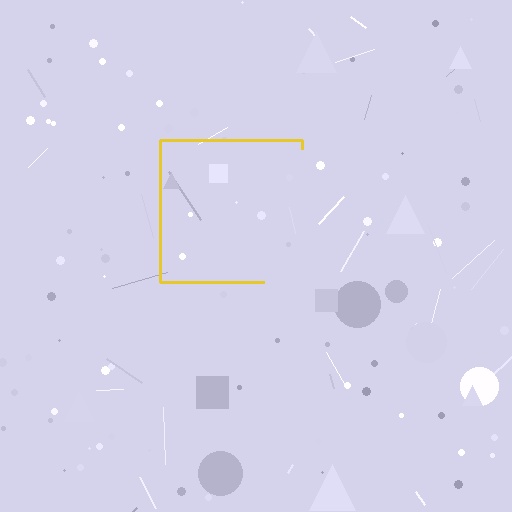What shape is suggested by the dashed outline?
The dashed outline suggests a square.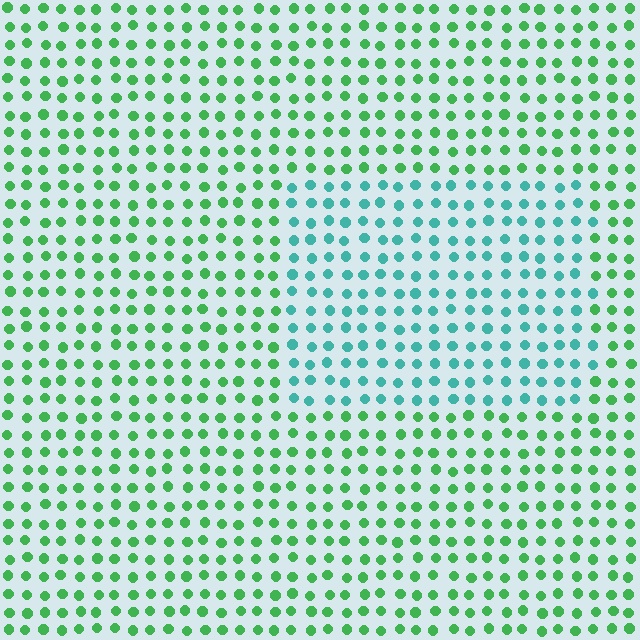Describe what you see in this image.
The image is filled with small green elements in a uniform arrangement. A rectangle-shaped region is visible where the elements are tinted to a slightly different hue, forming a subtle color boundary.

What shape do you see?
I see a rectangle.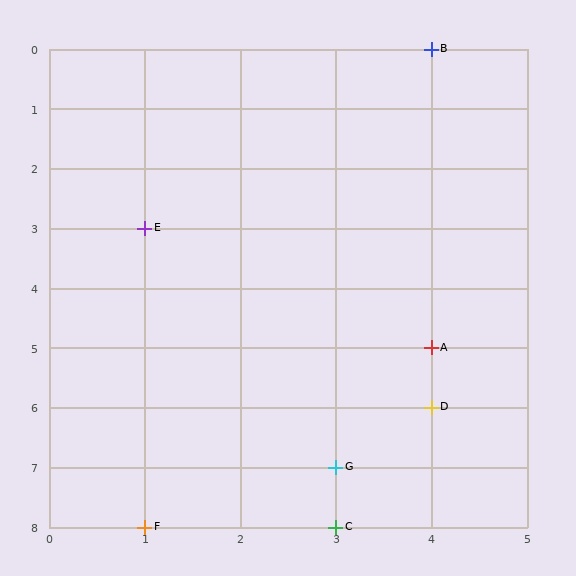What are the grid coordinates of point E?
Point E is at grid coordinates (1, 3).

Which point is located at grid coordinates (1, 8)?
Point F is at (1, 8).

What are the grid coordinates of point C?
Point C is at grid coordinates (3, 8).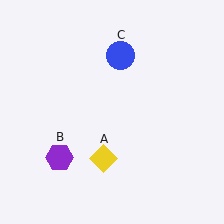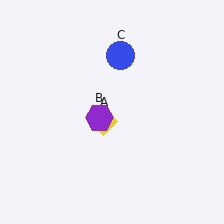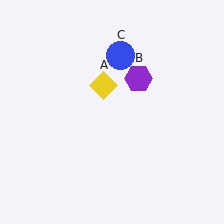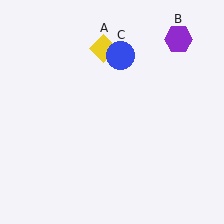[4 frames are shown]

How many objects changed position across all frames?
2 objects changed position: yellow diamond (object A), purple hexagon (object B).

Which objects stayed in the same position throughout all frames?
Blue circle (object C) remained stationary.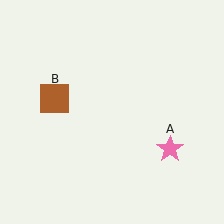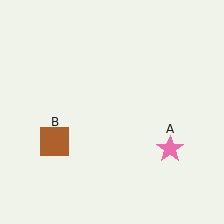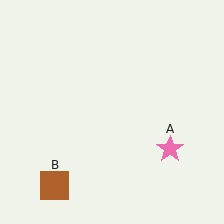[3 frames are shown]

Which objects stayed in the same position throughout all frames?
Pink star (object A) remained stationary.